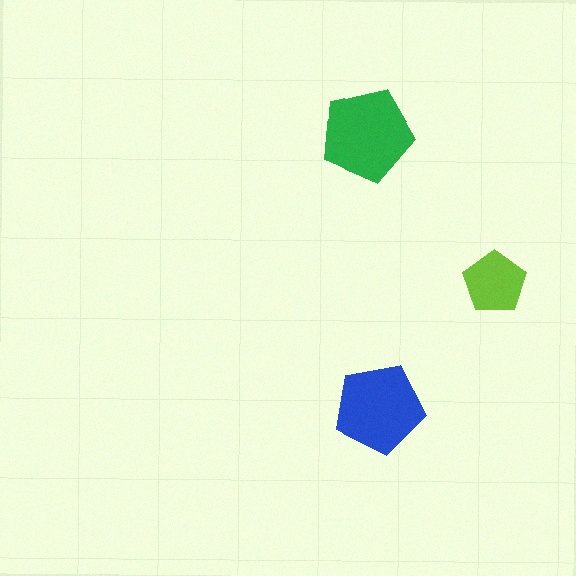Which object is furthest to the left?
The green pentagon is leftmost.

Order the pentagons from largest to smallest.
the green one, the blue one, the lime one.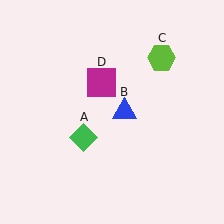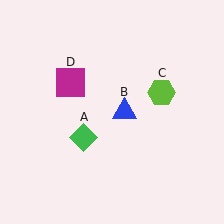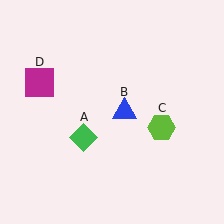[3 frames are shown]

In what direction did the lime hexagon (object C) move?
The lime hexagon (object C) moved down.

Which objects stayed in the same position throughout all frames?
Green diamond (object A) and blue triangle (object B) remained stationary.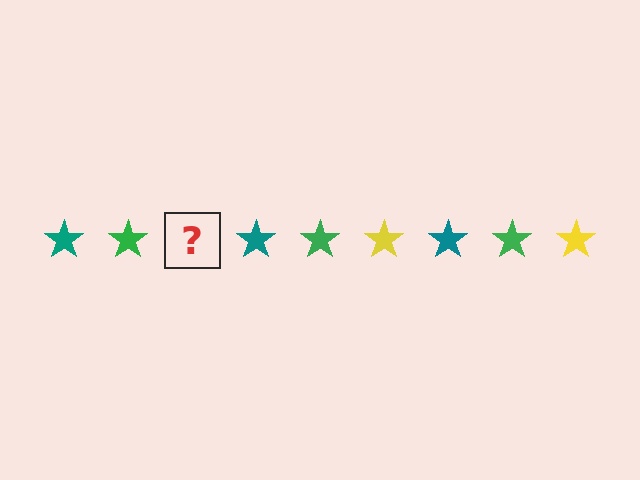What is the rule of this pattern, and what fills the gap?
The rule is that the pattern cycles through teal, green, yellow stars. The gap should be filled with a yellow star.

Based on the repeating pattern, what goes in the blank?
The blank should be a yellow star.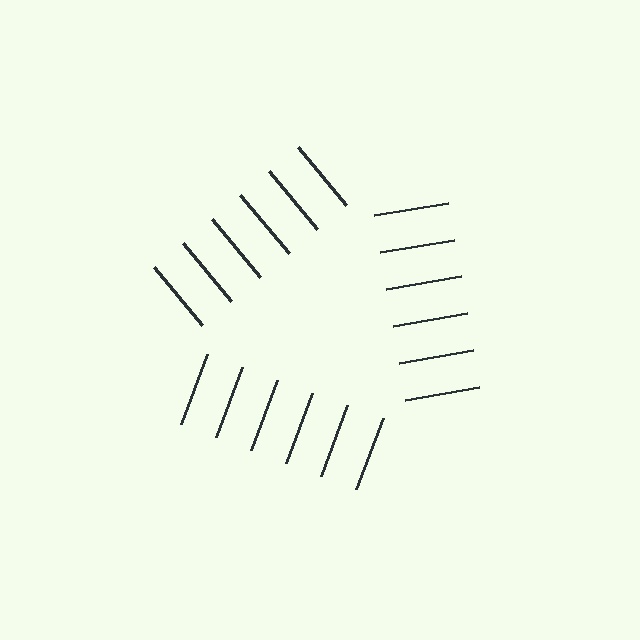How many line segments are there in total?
18 — 6 along each of the 3 edges.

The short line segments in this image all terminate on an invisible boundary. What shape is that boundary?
An illusory triangle — the line segments terminate on its edges but no continuous stroke is drawn.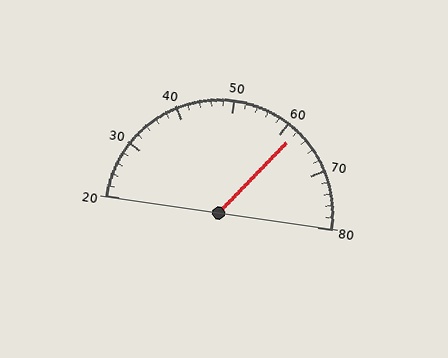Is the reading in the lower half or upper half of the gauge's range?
The reading is in the upper half of the range (20 to 80).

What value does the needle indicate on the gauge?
The needle indicates approximately 62.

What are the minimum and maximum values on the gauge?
The gauge ranges from 20 to 80.